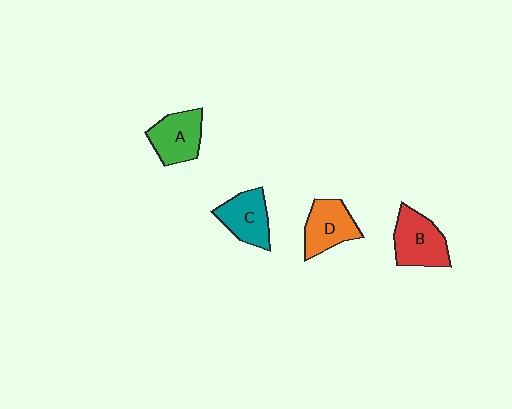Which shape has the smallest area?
Shape C (teal).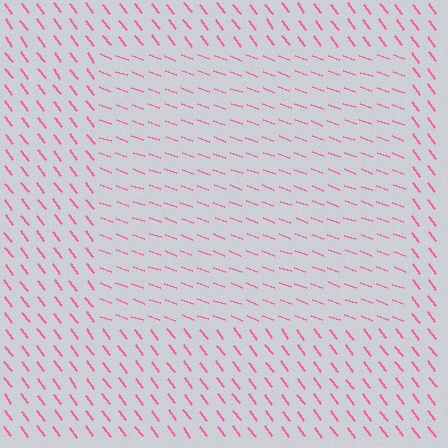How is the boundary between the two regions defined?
The boundary is defined purely by a change in line orientation (approximately 33 degrees difference). All lines are the same color and thickness.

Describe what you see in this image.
The image is filled with small pink line segments. A rectangle region in the image has lines oriented differently from the surrounding lines, creating a visible texture boundary.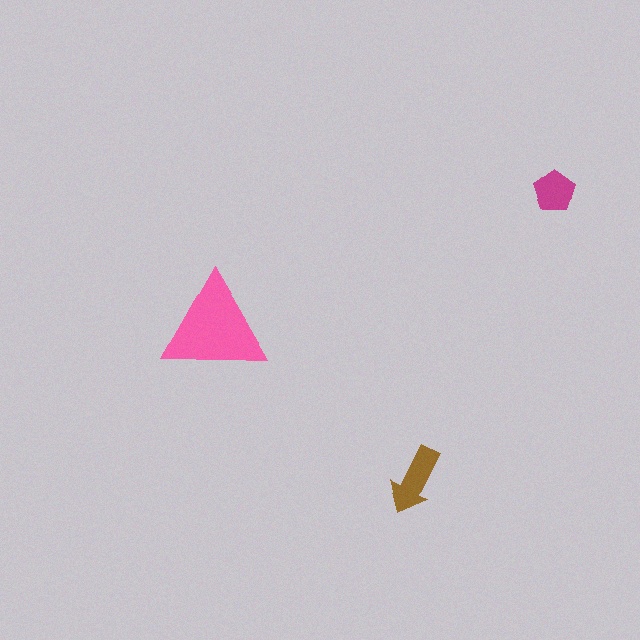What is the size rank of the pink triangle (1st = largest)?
1st.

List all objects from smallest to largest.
The magenta pentagon, the brown arrow, the pink triangle.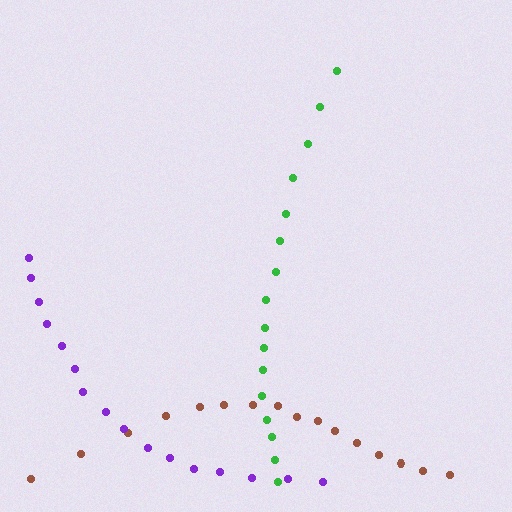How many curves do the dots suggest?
There are 3 distinct paths.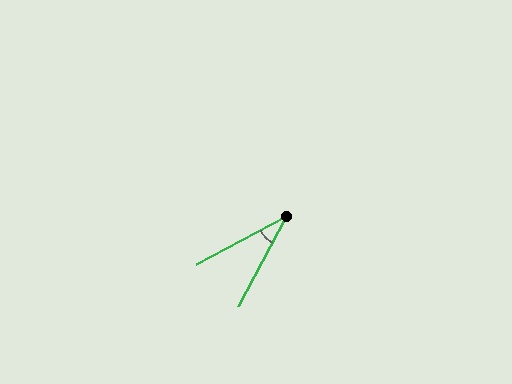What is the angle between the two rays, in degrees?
Approximately 34 degrees.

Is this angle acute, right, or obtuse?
It is acute.